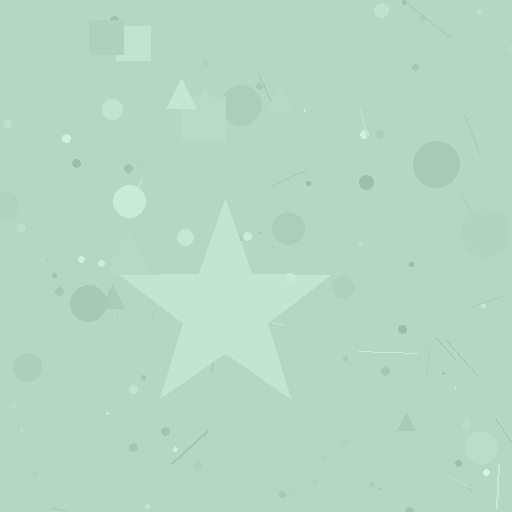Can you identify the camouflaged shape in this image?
The camouflaged shape is a star.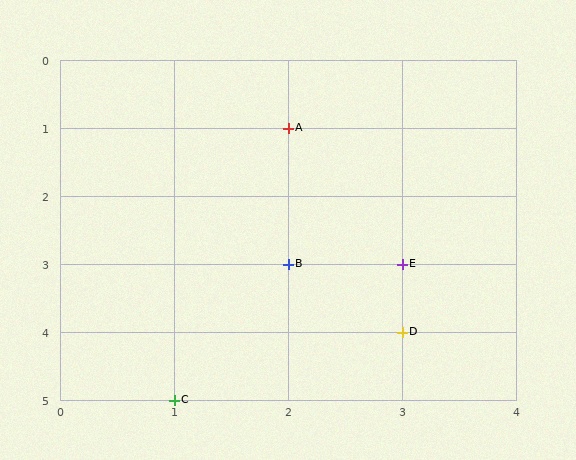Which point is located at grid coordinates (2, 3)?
Point B is at (2, 3).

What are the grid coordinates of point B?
Point B is at grid coordinates (2, 3).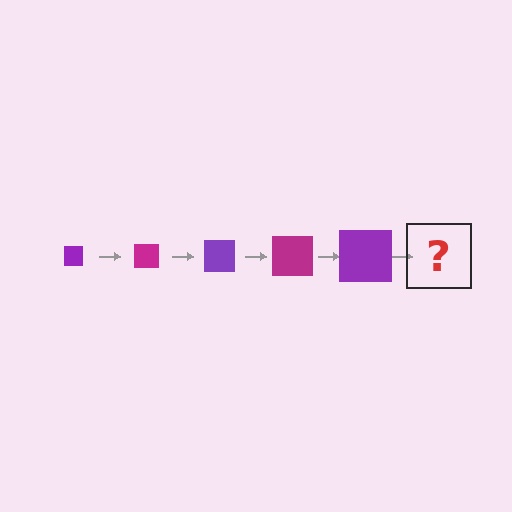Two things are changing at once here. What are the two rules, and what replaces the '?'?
The two rules are that the square grows larger each step and the color cycles through purple and magenta. The '?' should be a magenta square, larger than the previous one.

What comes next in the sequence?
The next element should be a magenta square, larger than the previous one.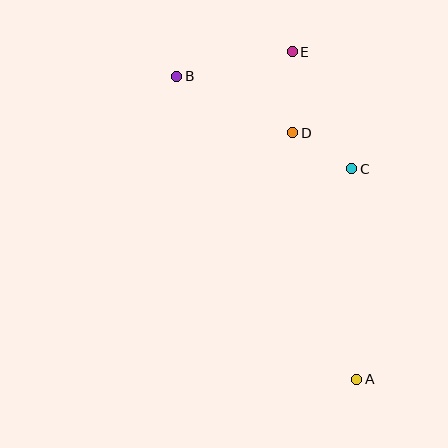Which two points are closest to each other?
Points C and D are closest to each other.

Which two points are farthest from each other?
Points A and B are farthest from each other.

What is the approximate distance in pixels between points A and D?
The distance between A and D is approximately 255 pixels.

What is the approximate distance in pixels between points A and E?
The distance between A and E is approximately 334 pixels.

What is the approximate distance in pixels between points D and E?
The distance between D and E is approximately 81 pixels.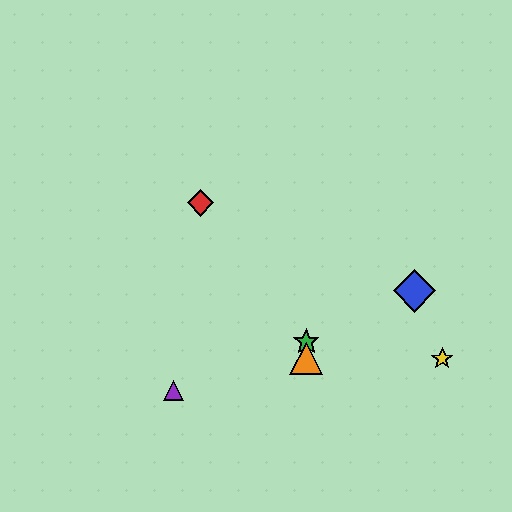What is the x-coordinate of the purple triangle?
The purple triangle is at x≈174.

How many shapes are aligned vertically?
2 shapes (the green star, the orange triangle) are aligned vertically.